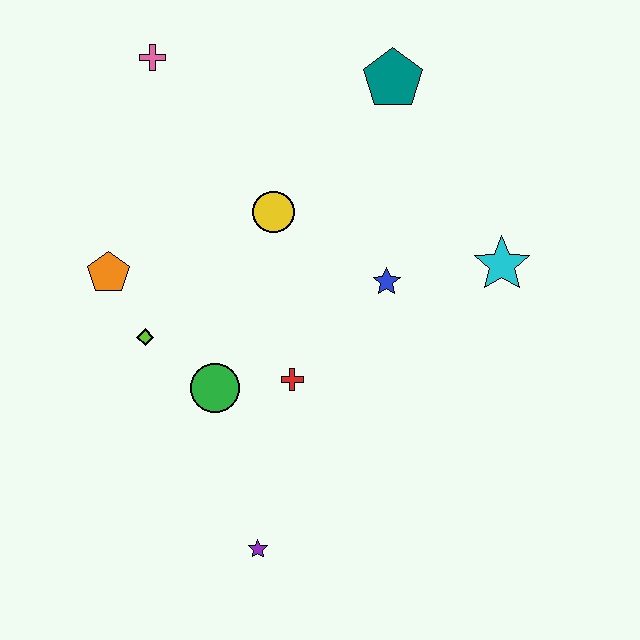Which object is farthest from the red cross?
The pink cross is farthest from the red cross.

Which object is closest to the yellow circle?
The blue star is closest to the yellow circle.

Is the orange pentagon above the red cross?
Yes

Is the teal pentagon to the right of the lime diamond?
Yes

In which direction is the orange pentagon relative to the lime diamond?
The orange pentagon is above the lime diamond.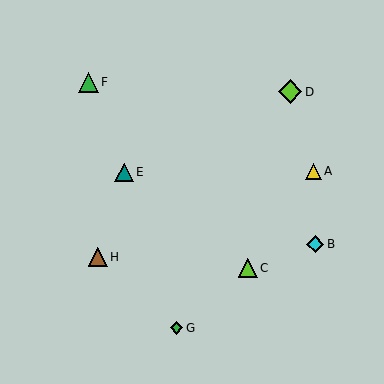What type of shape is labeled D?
Shape D is a lime diamond.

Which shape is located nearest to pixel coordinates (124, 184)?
The teal triangle (labeled E) at (124, 172) is nearest to that location.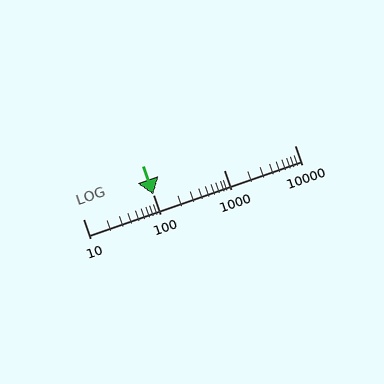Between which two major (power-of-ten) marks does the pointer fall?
The pointer is between 100 and 1000.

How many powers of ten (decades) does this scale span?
The scale spans 3 decades, from 10 to 10000.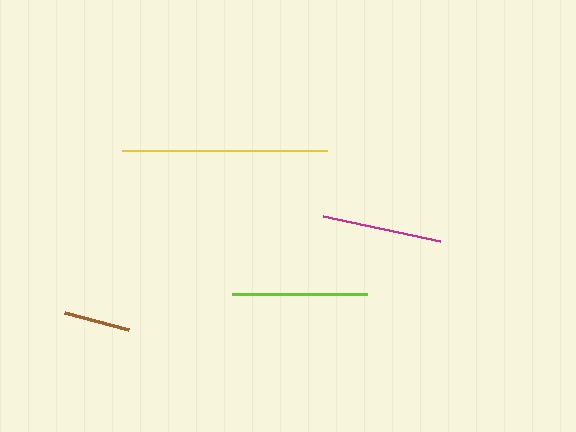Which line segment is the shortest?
The brown line is the shortest at approximately 67 pixels.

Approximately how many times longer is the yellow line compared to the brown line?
The yellow line is approximately 3.1 times the length of the brown line.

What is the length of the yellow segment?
The yellow segment is approximately 205 pixels long.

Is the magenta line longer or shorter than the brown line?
The magenta line is longer than the brown line.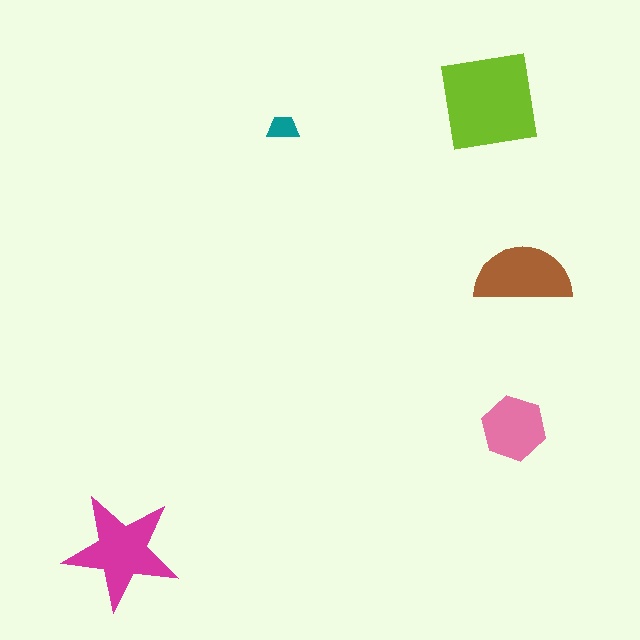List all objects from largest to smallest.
The lime square, the magenta star, the brown semicircle, the pink hexagon, the teal trapezoid.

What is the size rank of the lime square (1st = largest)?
1st.